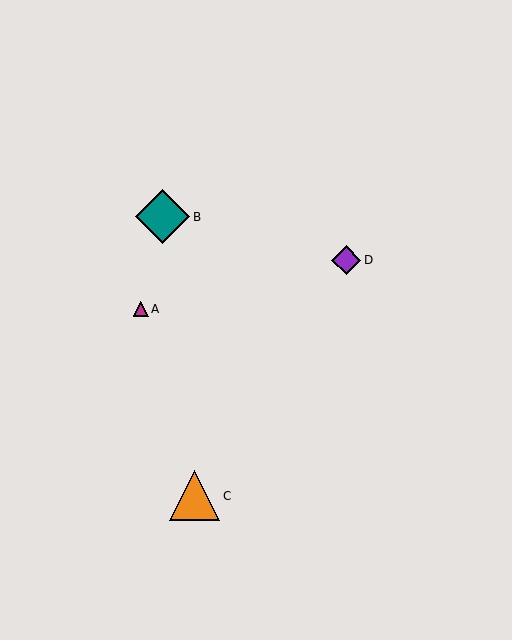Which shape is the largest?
The teal diamond (labeled B) is the largest.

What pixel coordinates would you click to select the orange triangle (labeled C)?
Click at (195, 496) to select the orange triangle C.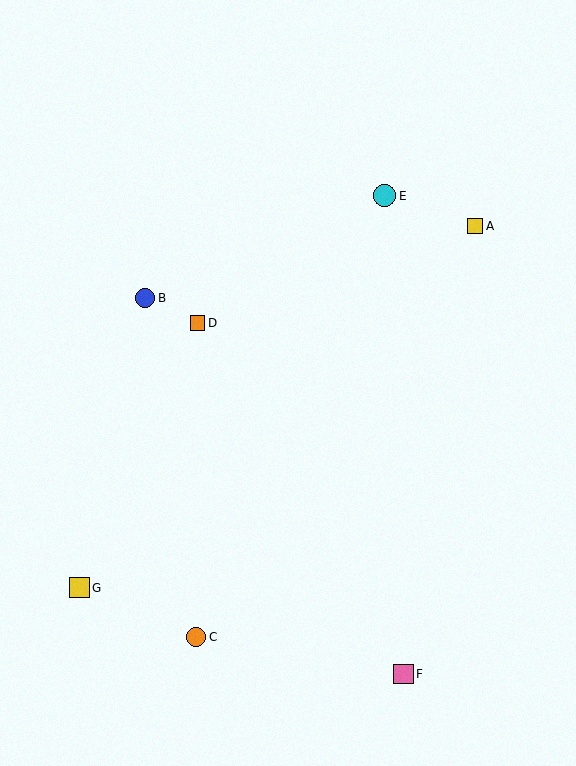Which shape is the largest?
The cyan circle (labeled E) is the largest.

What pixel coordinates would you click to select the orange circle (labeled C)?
Click at (196, 637) to select the orange circle C.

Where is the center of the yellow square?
The center of the yellow square is at (475, 226).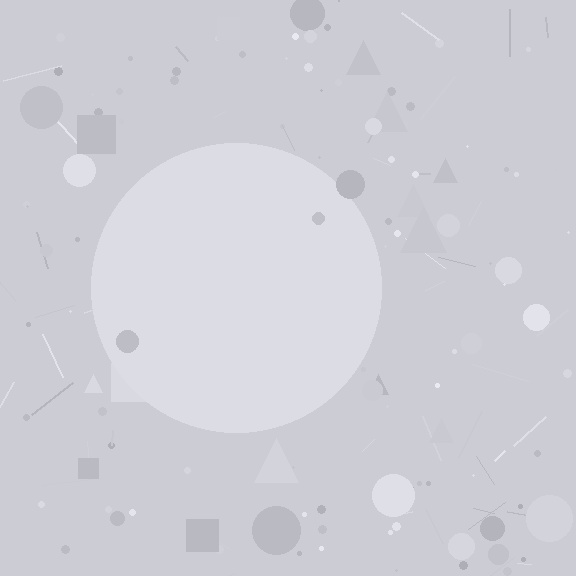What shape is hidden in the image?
A circle is hidden in the image.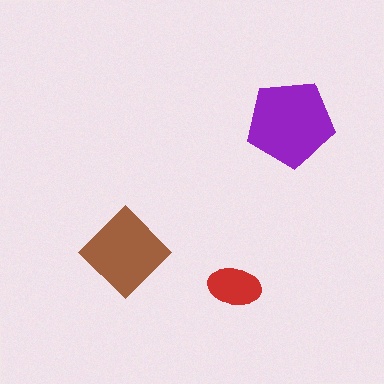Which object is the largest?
The purple pentagon.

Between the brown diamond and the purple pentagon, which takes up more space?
The purple pentagon.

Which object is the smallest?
The red ellipse.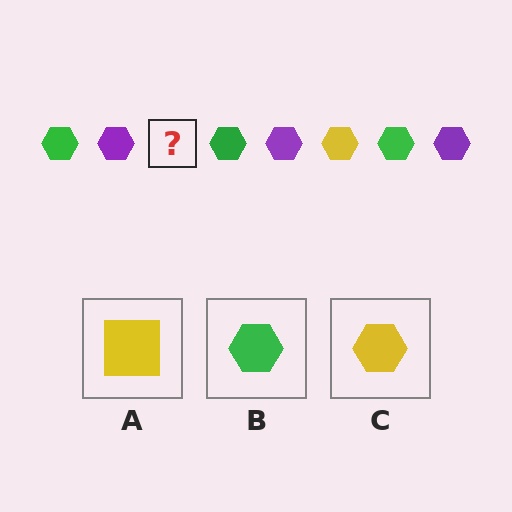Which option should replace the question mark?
Option C.